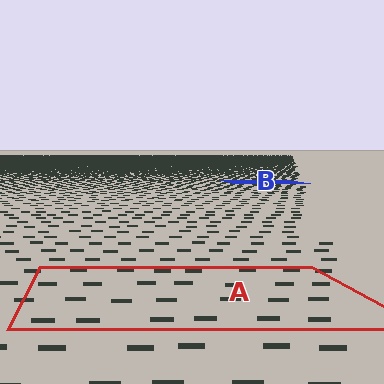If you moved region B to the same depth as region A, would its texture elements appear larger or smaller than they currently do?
They would appear larger. At a closer depth, the same texture elements are projected at a bigger on-screen size.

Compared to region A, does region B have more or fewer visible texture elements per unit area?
Region B has more texture elements per unit area — they are packed more densely because it is farther away.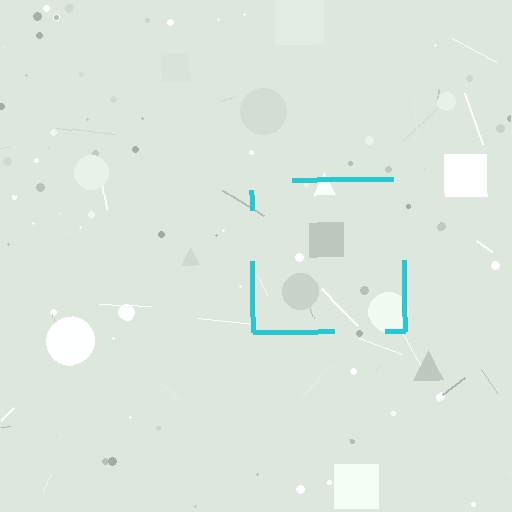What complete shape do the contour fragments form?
The contour fragments form a square.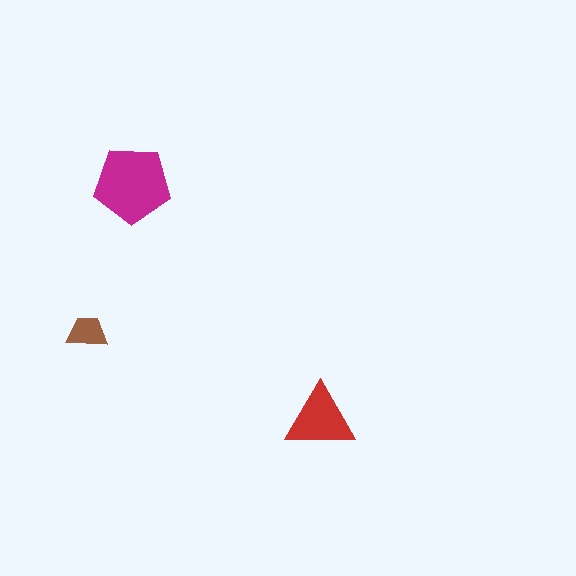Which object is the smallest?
The brown trapezoid.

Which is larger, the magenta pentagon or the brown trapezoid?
The magenta pentagon.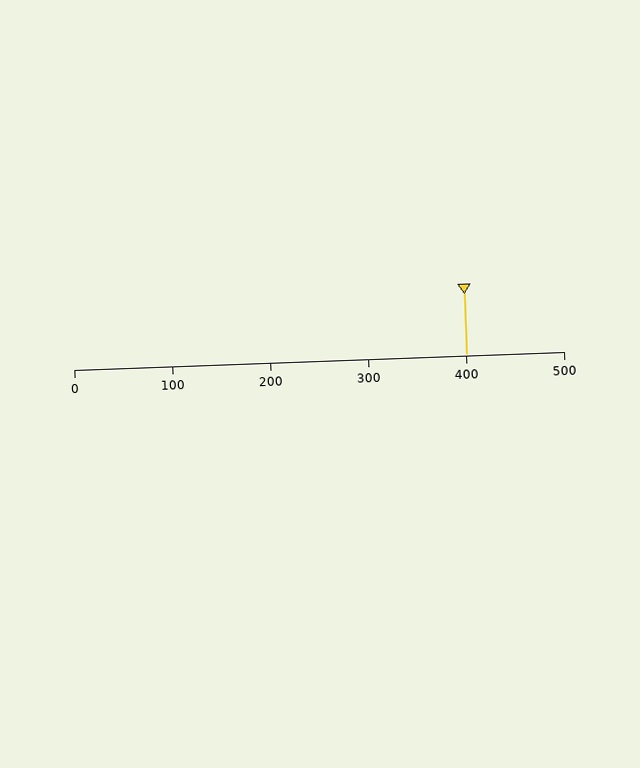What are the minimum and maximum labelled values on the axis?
The axis runs from 0 to 500.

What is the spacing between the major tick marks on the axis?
The major ticks are spaced 100 apart.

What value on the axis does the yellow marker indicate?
The marker indicates approximately 400.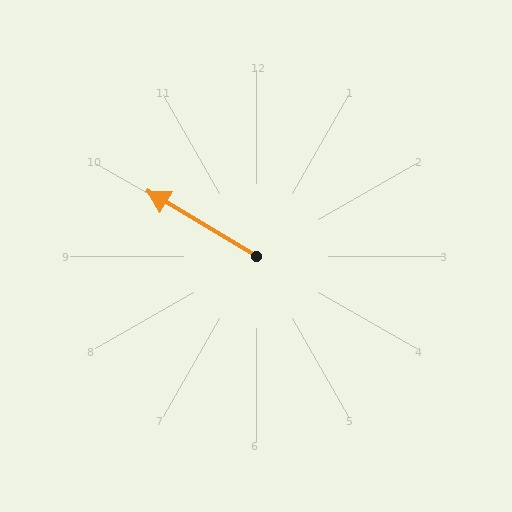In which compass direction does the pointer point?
Northwest.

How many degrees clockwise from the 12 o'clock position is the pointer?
Approximately 301 degrees.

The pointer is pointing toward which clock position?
Roughly 10 o'clock.